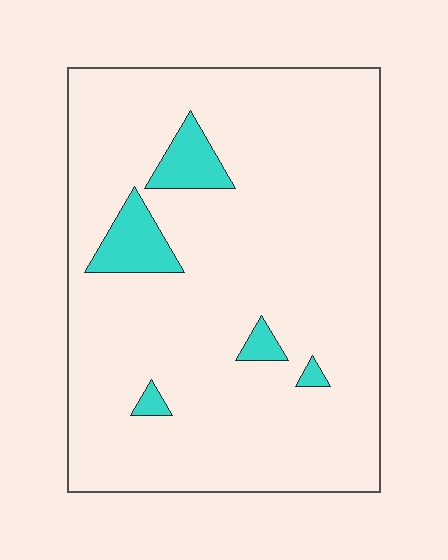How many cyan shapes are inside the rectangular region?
5.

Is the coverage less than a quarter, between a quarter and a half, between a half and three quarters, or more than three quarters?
Less than a quarter.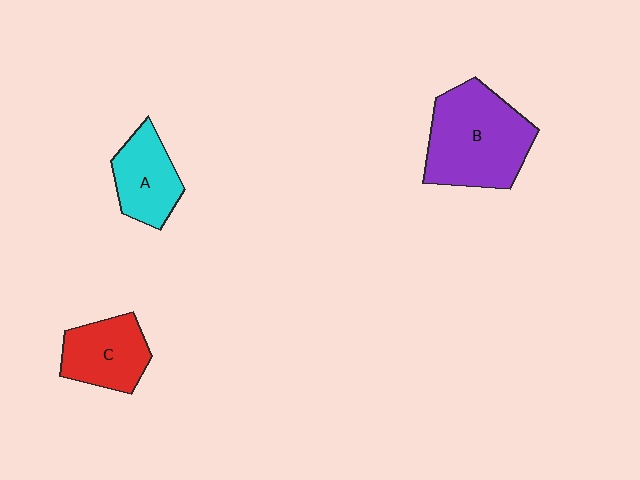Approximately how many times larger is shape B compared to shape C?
Approximately 1.7 times.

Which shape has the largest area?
Shape B (purple).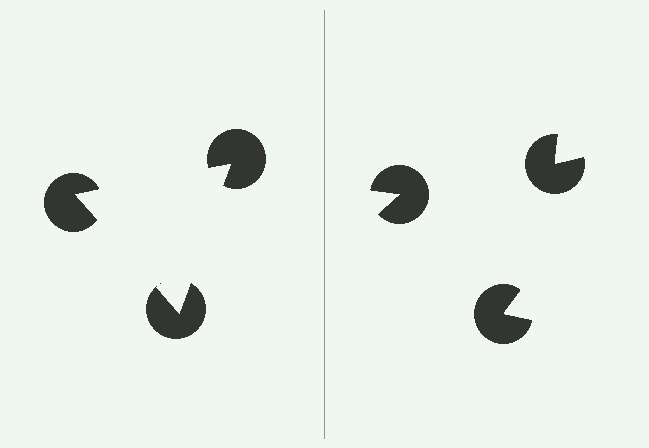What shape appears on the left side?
An illusory triangle.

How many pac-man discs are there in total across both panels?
6 — 3 on each side.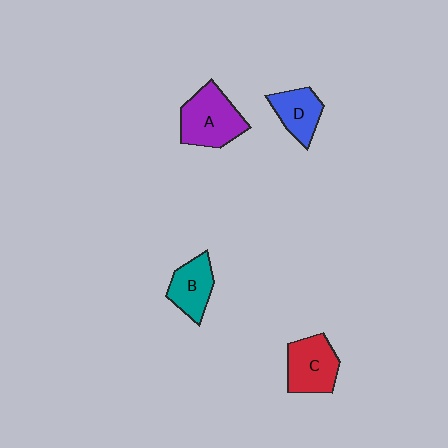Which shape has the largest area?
Shape A (purple).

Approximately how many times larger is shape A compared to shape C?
Approximately 1.2 times.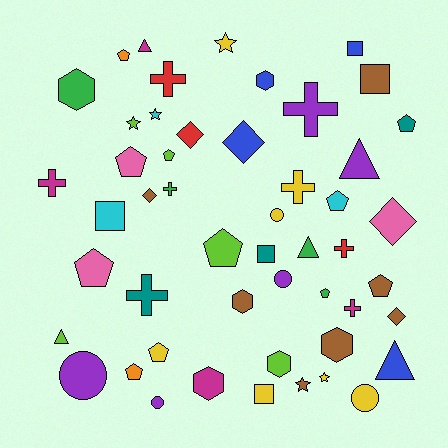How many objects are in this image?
There are 50 objects.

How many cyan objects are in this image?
There are 3 cyan objects.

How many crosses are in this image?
There are 8 crosses.